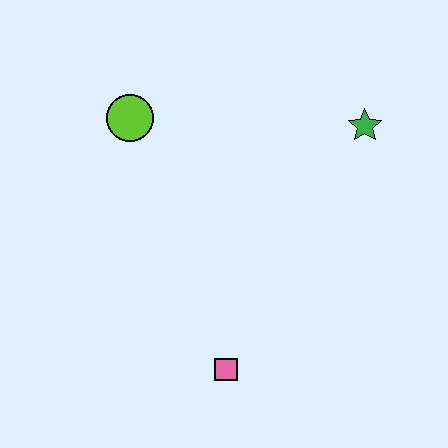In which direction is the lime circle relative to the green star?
The lime circle is to the left of the green star.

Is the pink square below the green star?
Yes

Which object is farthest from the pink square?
The green star is farthest from the pink square.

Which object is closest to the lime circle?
The green star is closest to the lime circle.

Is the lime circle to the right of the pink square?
No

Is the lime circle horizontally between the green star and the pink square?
No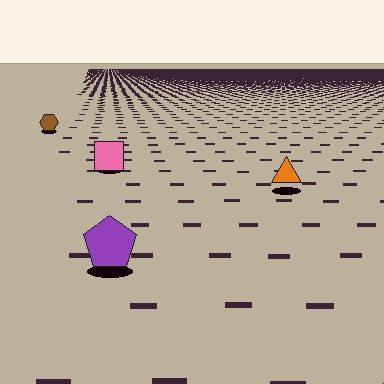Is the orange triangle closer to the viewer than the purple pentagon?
No. The purple pentagon is closer — you can tell from the texture gradient: the ground texture is coarser near it.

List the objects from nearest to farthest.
From nearest to farthest: the purple pentagon, the orange triangle, the pink square, the brown hexagon.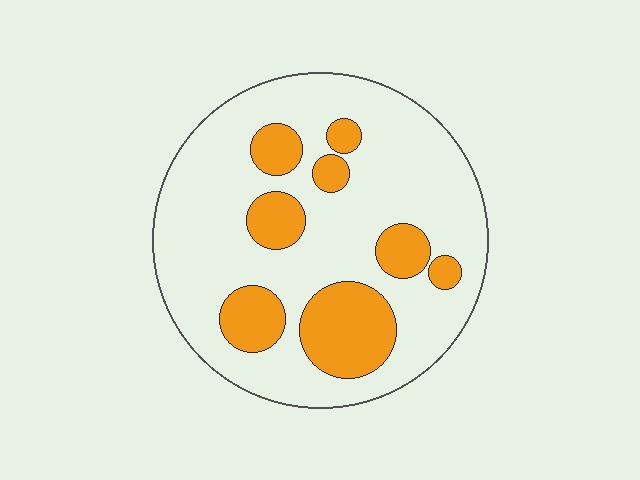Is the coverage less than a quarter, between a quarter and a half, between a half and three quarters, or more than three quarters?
Less than a quarter.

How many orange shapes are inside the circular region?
8.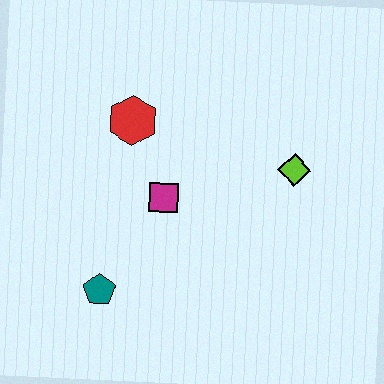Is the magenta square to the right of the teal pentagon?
Yes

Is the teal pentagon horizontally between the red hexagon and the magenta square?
No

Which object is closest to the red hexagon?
The magenta square is closest to the red hexagon.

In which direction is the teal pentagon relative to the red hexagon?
The teal pentagon is below the red hexagon.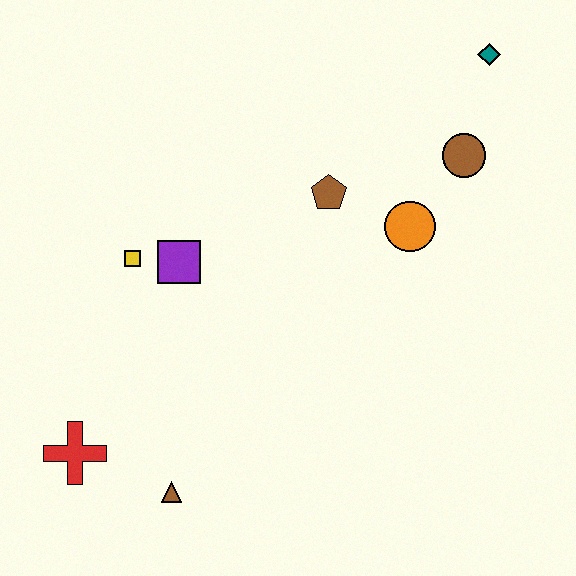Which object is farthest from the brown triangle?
The teal diamond is farthest from the brown triangle.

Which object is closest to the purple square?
The yellow square is closest to the purple square.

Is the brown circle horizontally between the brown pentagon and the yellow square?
No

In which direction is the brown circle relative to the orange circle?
The brown circle is above the orange circle.